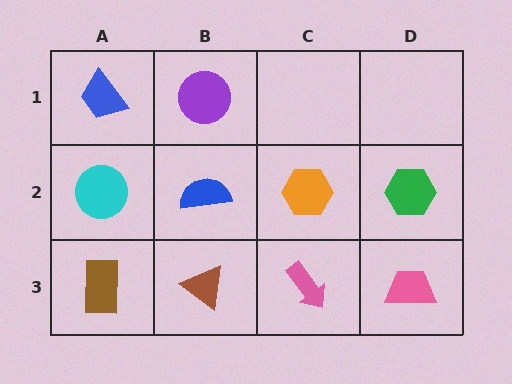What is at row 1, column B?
A purple circle.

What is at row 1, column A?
A blue trapezoid.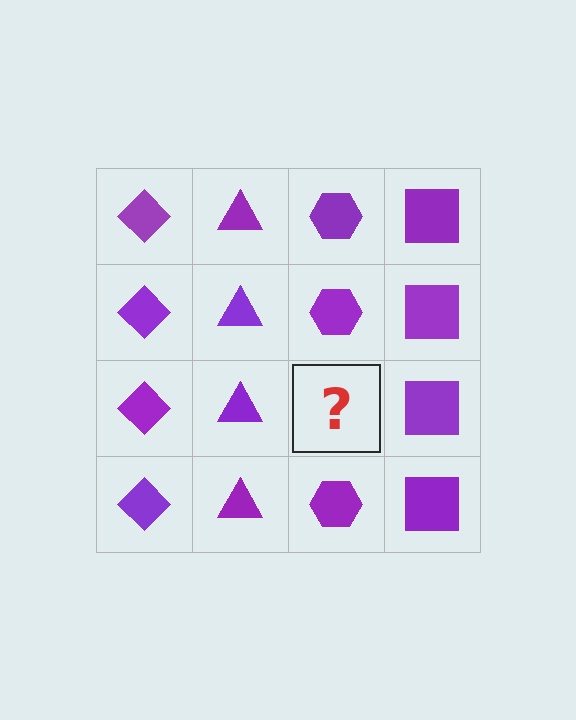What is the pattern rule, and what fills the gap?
The rule is that each column has a consistent shape. The gap should be filled with a purple hexagon.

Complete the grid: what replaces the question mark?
The question mark should be replaced with a purple hexagon.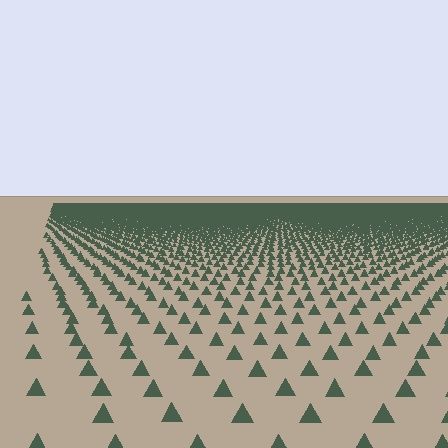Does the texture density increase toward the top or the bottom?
Density increases toward the top.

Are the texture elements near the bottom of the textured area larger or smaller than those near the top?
Larger. Near the bottom, elements are closer to the viewer and appear at a bigger on-screen size.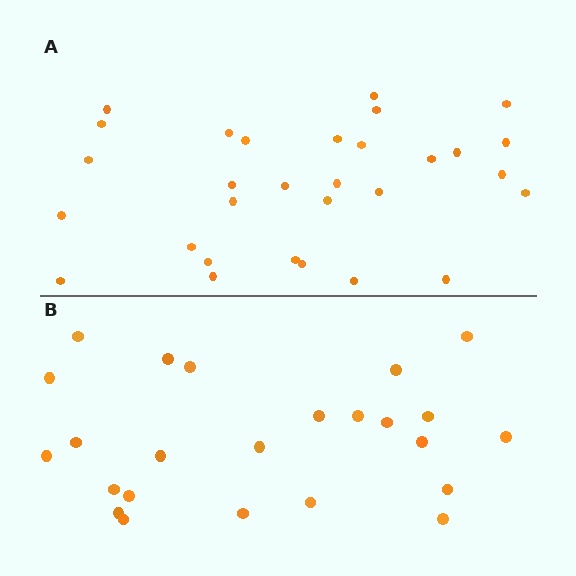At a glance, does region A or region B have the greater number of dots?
Region A (the top region) has more dots.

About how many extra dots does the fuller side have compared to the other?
Region A has about 6 more dots than region B.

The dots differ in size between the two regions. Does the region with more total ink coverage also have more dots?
No. Region B has more total ink coverage because its dots are larger, but region A actually contains more individual dots. Total area can be misleading — the number of items is what matters here.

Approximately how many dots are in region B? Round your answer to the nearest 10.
About 20 dots. (The exact count is 24, which rounds to 20.)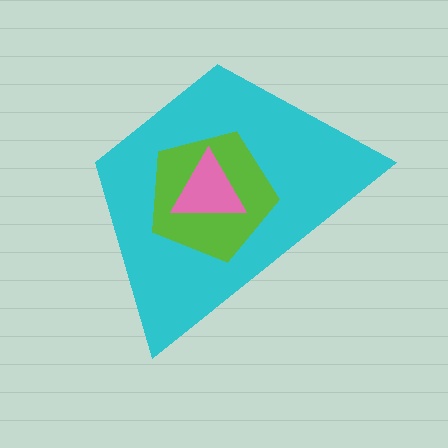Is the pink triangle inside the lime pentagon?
Yes.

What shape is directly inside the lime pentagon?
The pink triangle.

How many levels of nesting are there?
3.